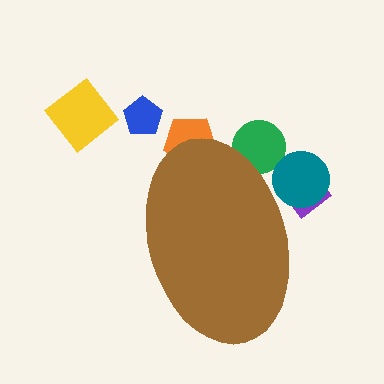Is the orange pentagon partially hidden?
Yes, the orange pentagon is partially hidden behind the brown ellipse.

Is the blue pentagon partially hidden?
No, the blue pentagon is fully visible.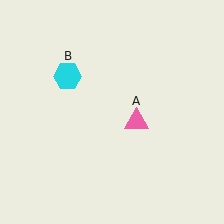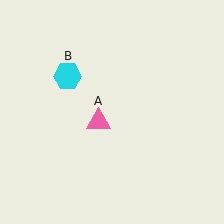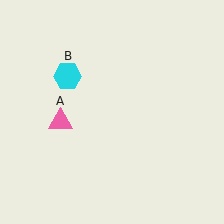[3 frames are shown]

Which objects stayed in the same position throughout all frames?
Cyan hexagon (object B) remained stationary.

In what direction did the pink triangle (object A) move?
The pink triangle (object A) moved left.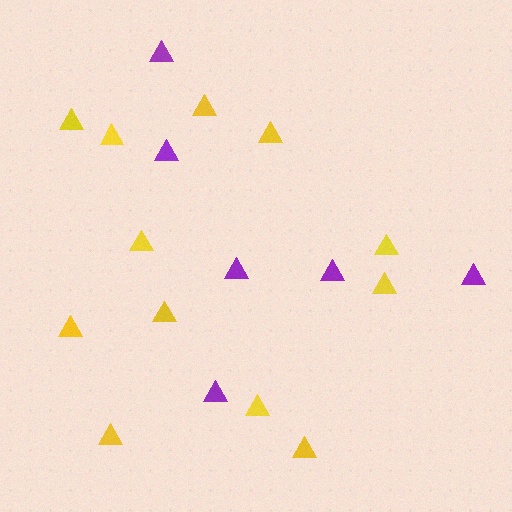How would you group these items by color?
There are 2 groups: one group of yellow triangles (12) and one group of purple triangles (6).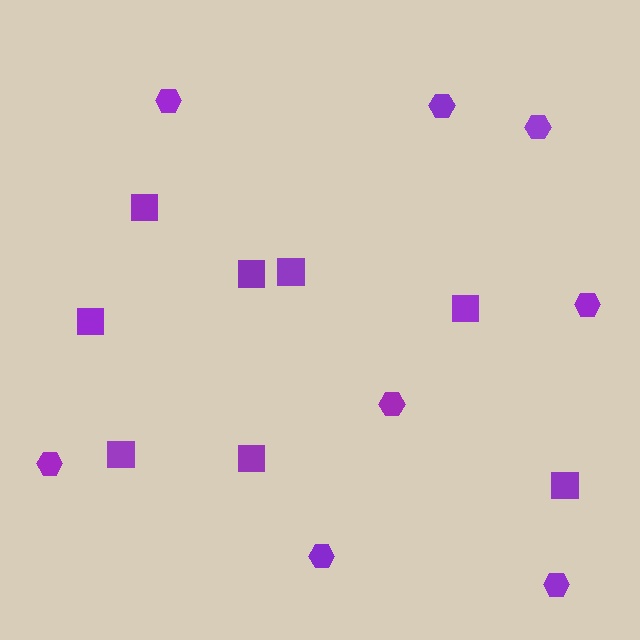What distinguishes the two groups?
There are 2 groups: one group of squares (8) and one group of hexagons (8).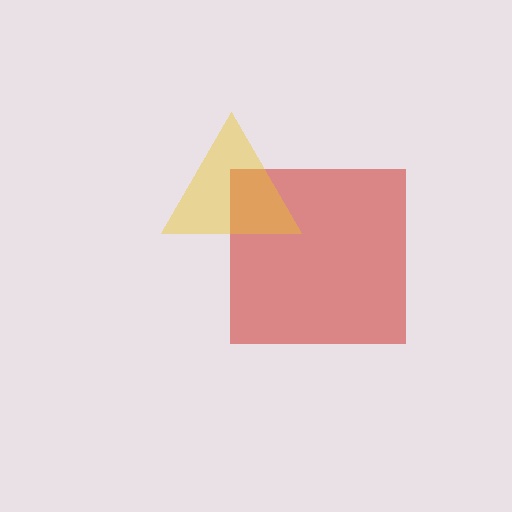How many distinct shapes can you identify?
There are 2 distinct shapes: a red square, a yellow triangle.